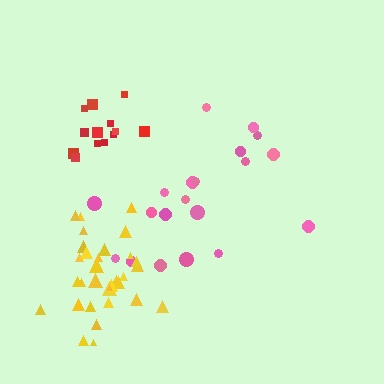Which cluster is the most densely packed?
Yellow.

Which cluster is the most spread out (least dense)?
Pink.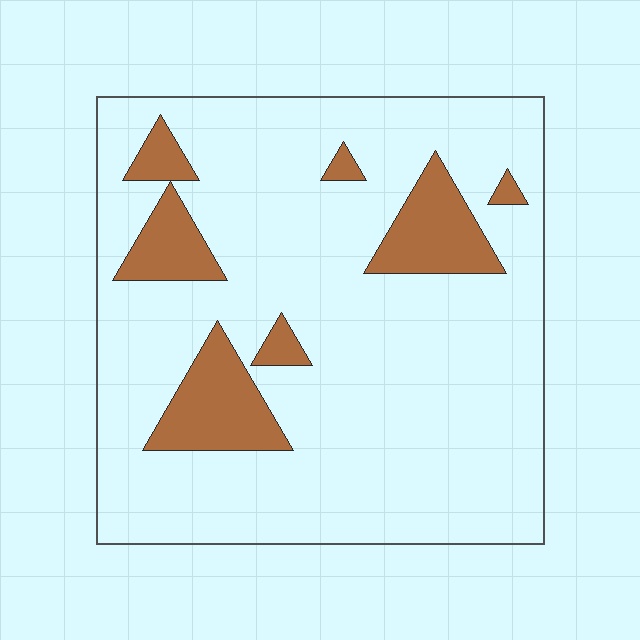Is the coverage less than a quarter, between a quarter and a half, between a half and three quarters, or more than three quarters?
Less than a quarter.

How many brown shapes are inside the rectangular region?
7.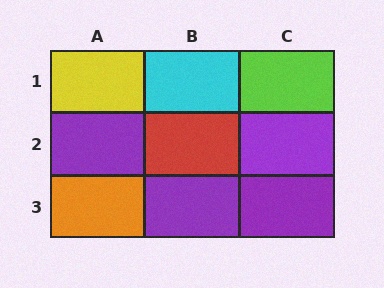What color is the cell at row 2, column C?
Purple.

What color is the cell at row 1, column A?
Yellow.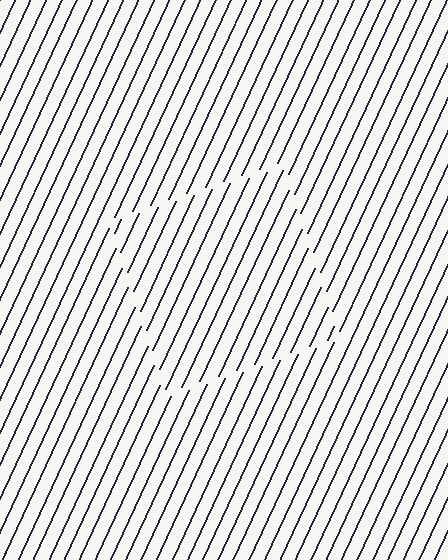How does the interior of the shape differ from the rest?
The interior of the shape contains the same grating, shifted by half a period — the contour is defined by the phase discontinuity where line-ends from the inner and outer gratings abut.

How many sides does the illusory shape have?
4 sides — the line-ends trace a square.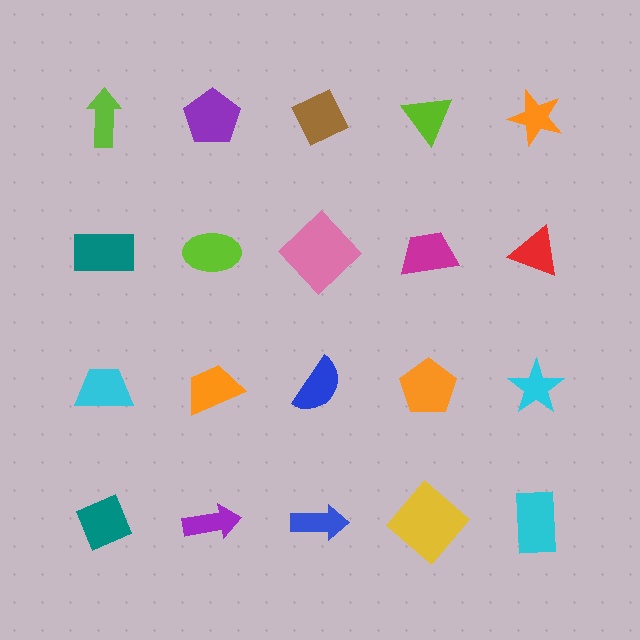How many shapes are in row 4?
5 shapes.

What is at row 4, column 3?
A blue arrow.